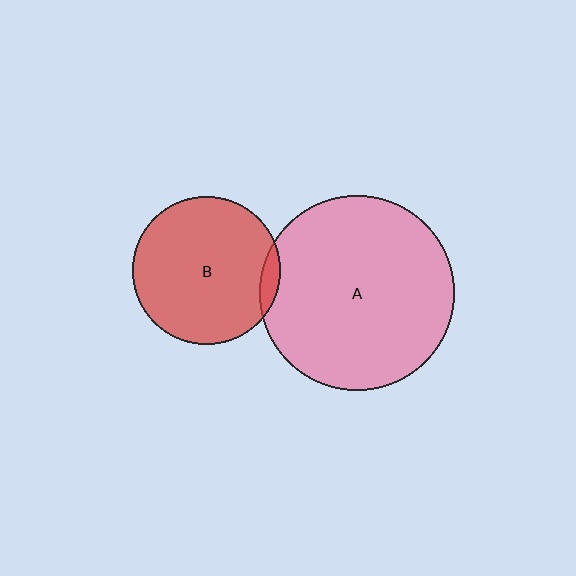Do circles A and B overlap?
Yes.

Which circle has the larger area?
Circle A (pink).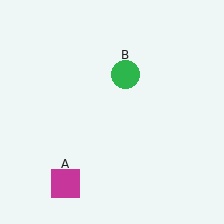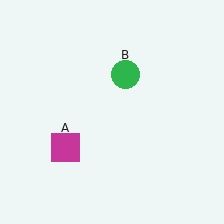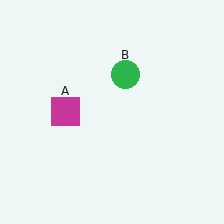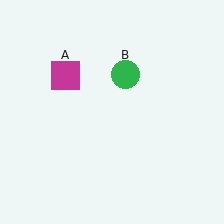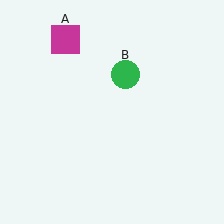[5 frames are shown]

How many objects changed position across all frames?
1 object changed position: magenta square (object A).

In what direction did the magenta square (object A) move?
The magenta square (object A) moved up.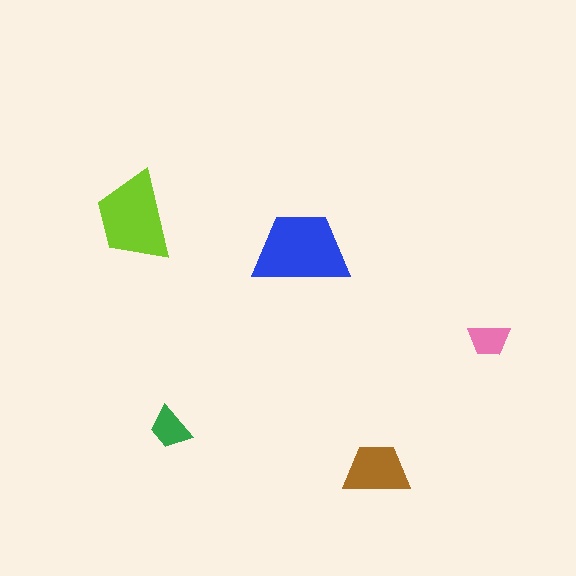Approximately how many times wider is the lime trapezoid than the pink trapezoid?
About 2 times wider.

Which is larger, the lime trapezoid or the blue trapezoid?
The blue one.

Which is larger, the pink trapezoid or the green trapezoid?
The green one.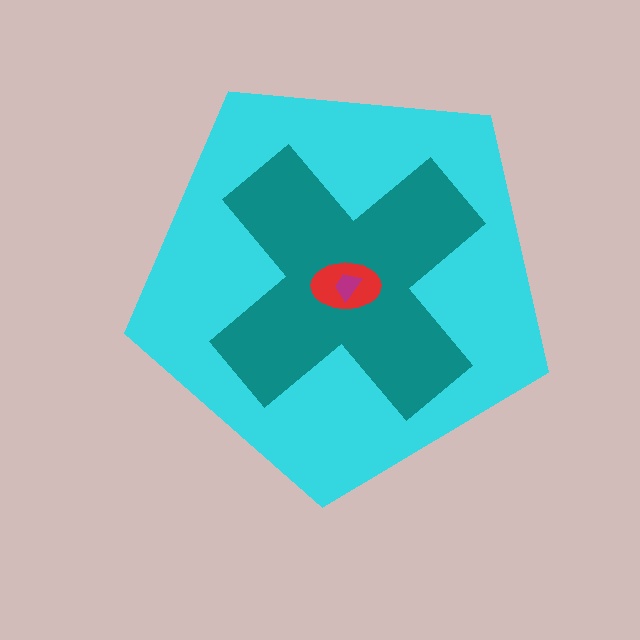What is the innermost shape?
The magenta trapezoid.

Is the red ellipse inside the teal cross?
Yes.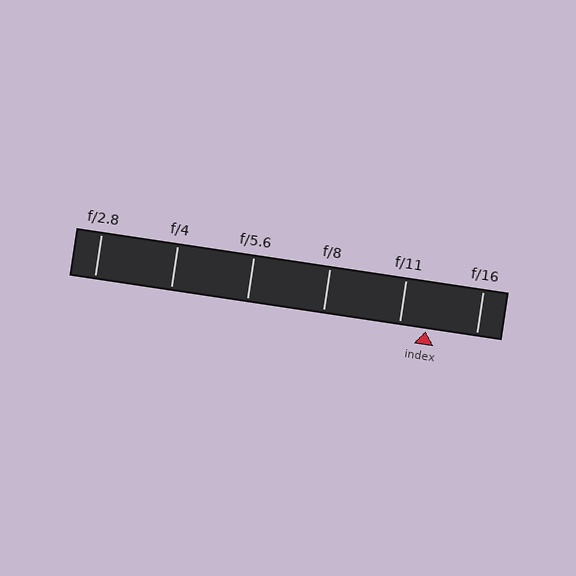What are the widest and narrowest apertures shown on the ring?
The widest aperture shown is f/2.8 and the narrowest is f/16.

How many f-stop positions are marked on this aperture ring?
There are 6 f-stop positions marked.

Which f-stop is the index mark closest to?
The index mark is closest to f/11.